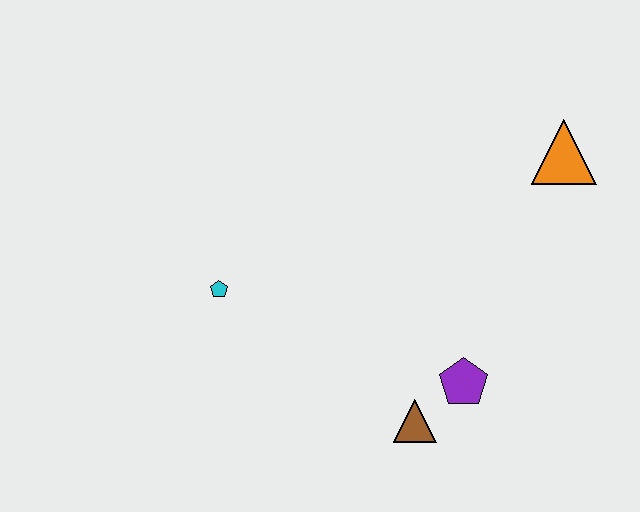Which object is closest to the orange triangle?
The purple pentagon is closest to the orange triangle.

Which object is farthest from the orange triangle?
The cyan pentagon is farthest from the orange triangle.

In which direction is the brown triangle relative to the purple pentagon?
The brown triangle is to the left of the purple pentagon.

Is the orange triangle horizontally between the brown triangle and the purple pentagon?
No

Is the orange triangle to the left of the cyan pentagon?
No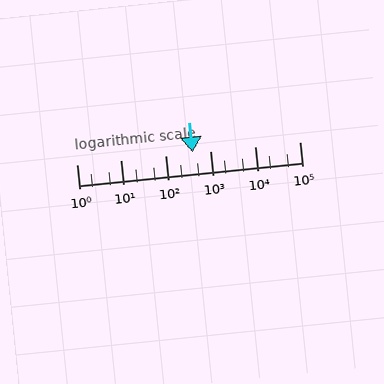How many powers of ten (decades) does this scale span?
The scale spans 5 decades, from 1 to 100000.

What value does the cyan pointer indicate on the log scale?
The pointer indicates approximately 390.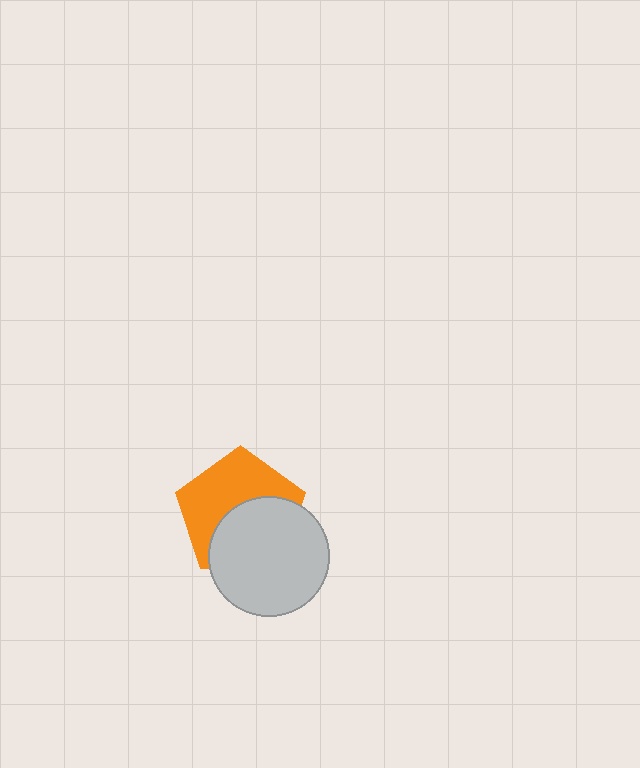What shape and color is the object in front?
The object in front is a light gray circle.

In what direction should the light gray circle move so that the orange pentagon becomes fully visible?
The light gray circle should move down. That is the shortest direction to clear the overlap and leave the orange pentagon fully visible.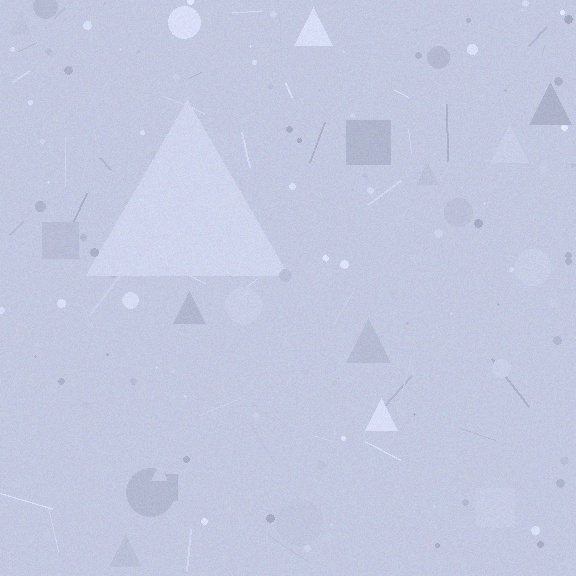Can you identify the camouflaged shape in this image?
The camouflaged shape is a triangle.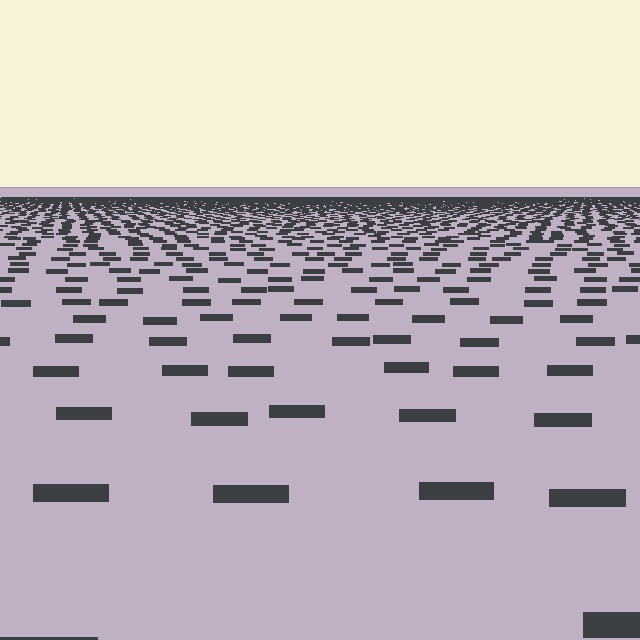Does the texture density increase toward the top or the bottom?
Density increases toward the top.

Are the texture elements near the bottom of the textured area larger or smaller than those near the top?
Larger. Near the bottom, elements are closer to the viewer and appear at a bigger on-screen size.